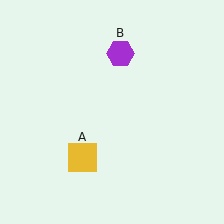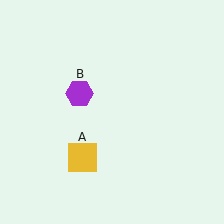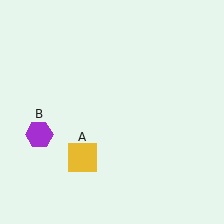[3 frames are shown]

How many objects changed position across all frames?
1 object changed position: purple hexagon (object B).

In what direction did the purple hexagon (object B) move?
The purple hexagon (object B) moved down and to the left.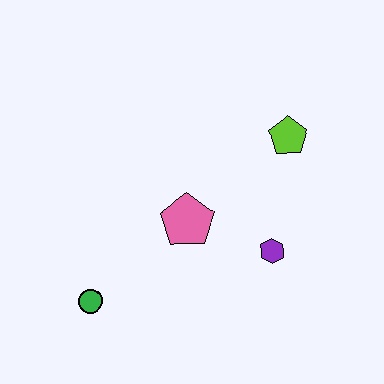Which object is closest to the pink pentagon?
The purple hexagon is closest to the pink pentagon.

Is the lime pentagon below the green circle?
No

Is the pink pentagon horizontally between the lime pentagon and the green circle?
Yes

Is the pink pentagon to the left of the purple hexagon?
Yes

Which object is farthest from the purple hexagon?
The green circle is farthest from the purple hexagon.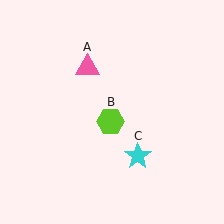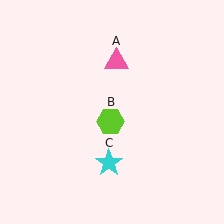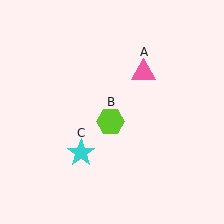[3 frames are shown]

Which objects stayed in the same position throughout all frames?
Lime hexagon (object B) remained stationary.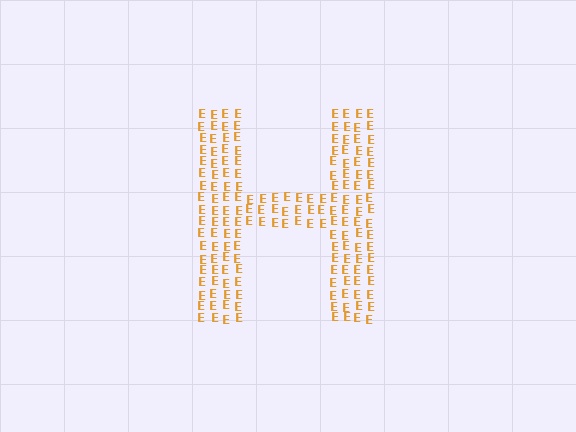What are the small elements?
The small elements are letter E's.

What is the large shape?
The large shape is the letter H.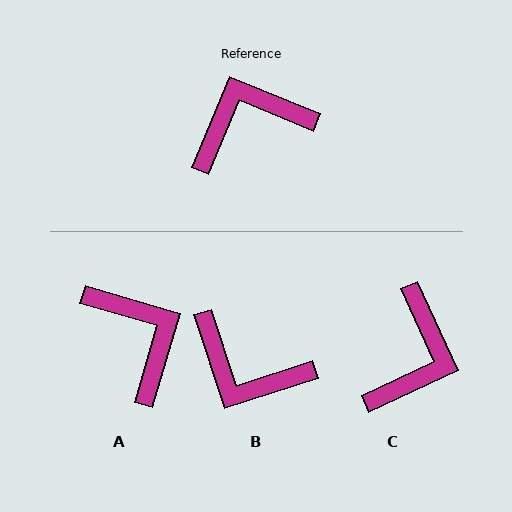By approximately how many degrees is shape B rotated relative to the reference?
Approximately 130 degrees counter-clockwise.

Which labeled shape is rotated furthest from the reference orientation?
C, about 133 degrees away.